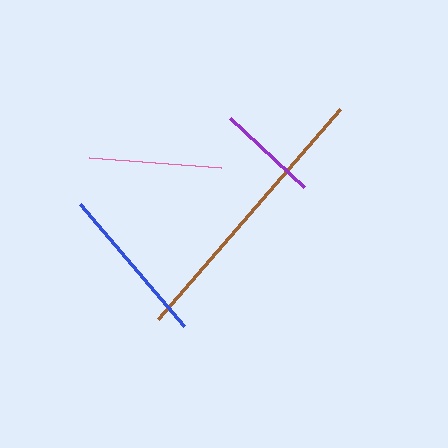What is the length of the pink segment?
The pink segment is approximately 133 pixels long.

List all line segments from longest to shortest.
From longest to shortest: brown, blue, pink, purple.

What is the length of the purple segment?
The purple segment is approximately 101 pixels long.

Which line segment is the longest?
The brown line is the longest at approximately 278 pixels.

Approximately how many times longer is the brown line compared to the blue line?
The brown line is approximately 1.7 times the length of the blue line.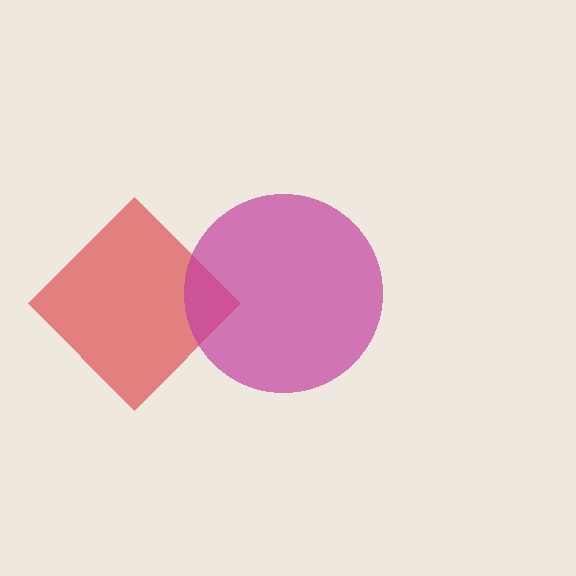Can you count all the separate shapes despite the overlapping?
Yes, there are 2 separate shapes.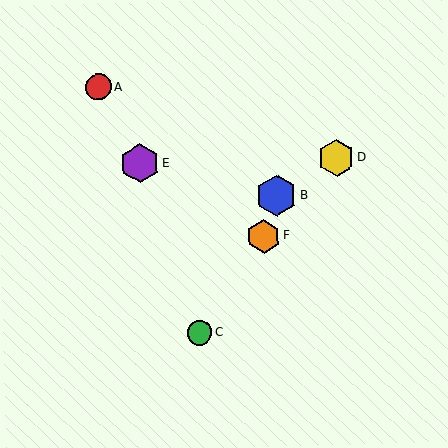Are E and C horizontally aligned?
No, E is at y≈163 and C is at y≈333.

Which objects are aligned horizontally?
Objects D, E are aligned horizontally.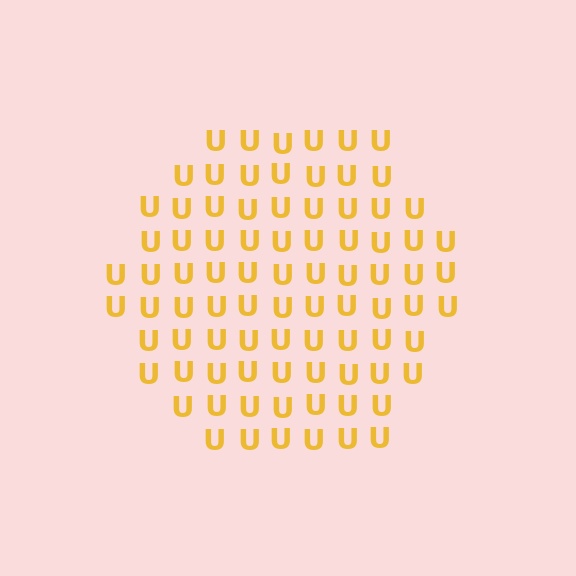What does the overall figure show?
The overall figure shows a hexagon.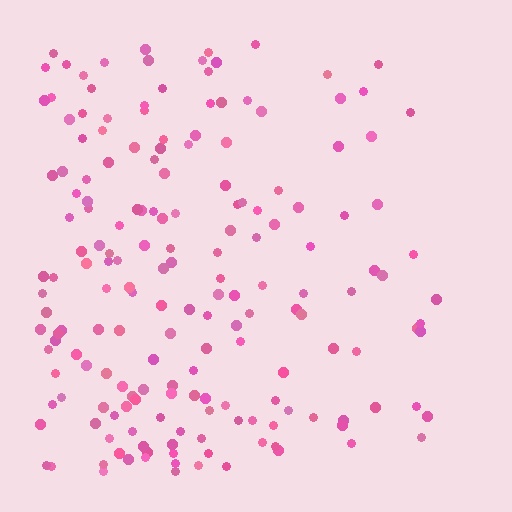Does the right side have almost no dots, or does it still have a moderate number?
Still a moderate number, just noticeably fewer than the left.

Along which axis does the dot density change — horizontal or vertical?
Horizontal.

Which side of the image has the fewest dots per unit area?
The right.